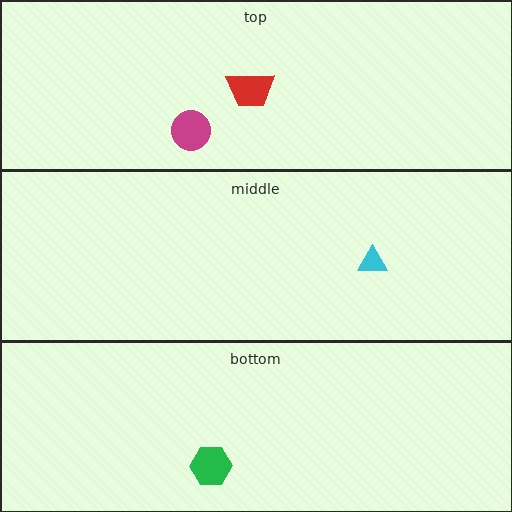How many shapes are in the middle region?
1.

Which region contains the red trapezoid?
The top region.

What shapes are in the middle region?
The cyan triangle.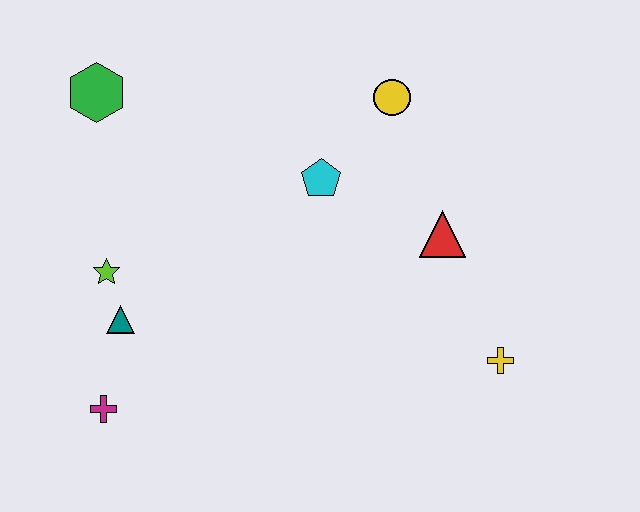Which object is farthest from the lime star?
The yellow cross is farthest from the lime star.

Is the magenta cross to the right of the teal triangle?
No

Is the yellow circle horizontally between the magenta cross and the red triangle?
Yes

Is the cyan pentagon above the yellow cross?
Yes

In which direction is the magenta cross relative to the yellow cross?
The magenta cross is to the left of the yellow cross.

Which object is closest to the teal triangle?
The lime star is closest to the teal triangle.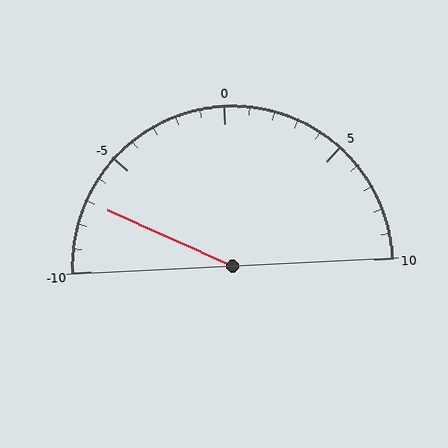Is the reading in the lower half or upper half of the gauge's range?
The reading is in the lower half of the range (-10 to 10).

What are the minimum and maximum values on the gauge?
The gauge ranges from -10 to 10.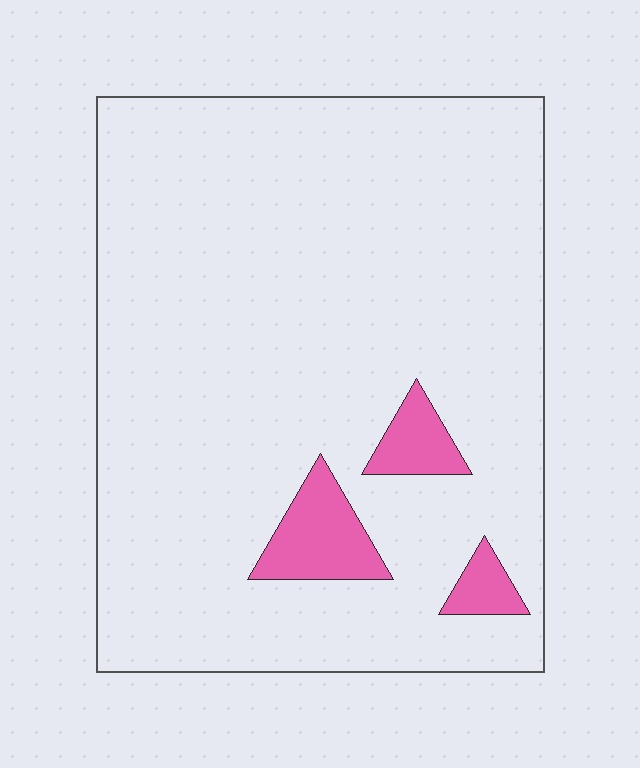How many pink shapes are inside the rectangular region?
3.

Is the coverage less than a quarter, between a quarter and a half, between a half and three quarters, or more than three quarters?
Less than a quarter.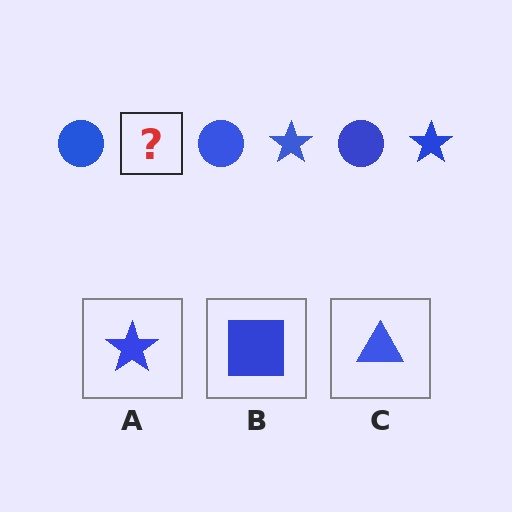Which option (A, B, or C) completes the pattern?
A.